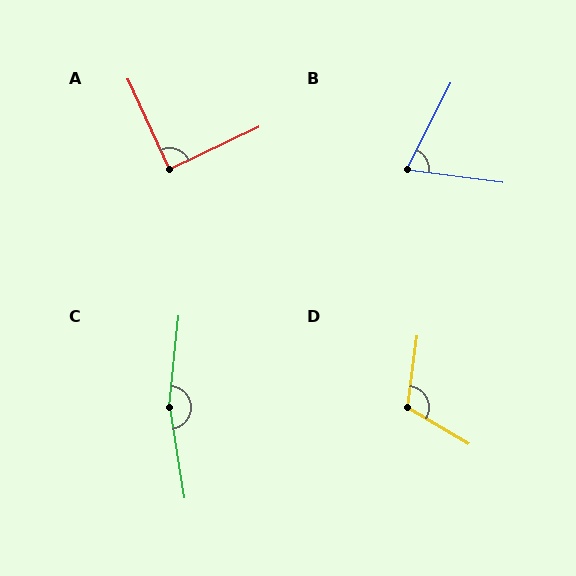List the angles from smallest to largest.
B (71°), A (89°), D (113°), C (165°).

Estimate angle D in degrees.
Approximately 113 degrees.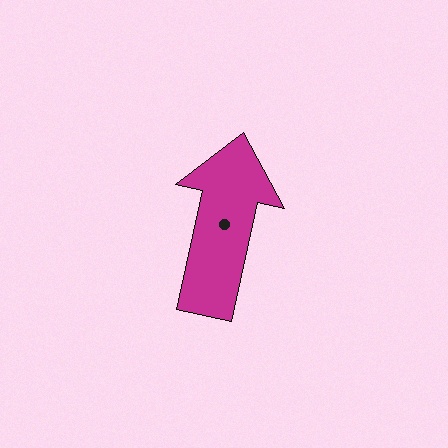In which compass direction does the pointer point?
North.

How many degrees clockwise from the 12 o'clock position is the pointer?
Approximately 12 degrees.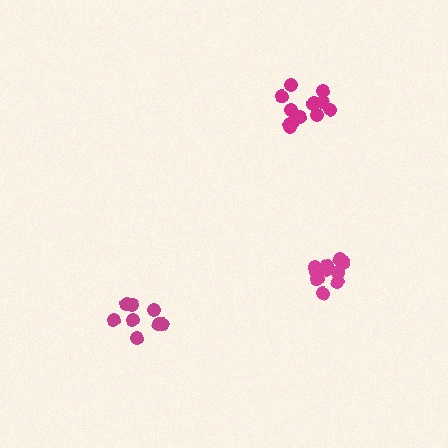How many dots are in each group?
Group 1: 8 dots, Group 2: 13 dots, Group 3: 12 dots (33 total).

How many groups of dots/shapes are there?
There are 3 groups.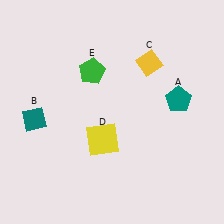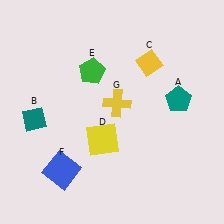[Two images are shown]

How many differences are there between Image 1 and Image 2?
There are 2 differences between the two images.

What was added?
A blue square (F), a yellow cross (G) were added in Image 2.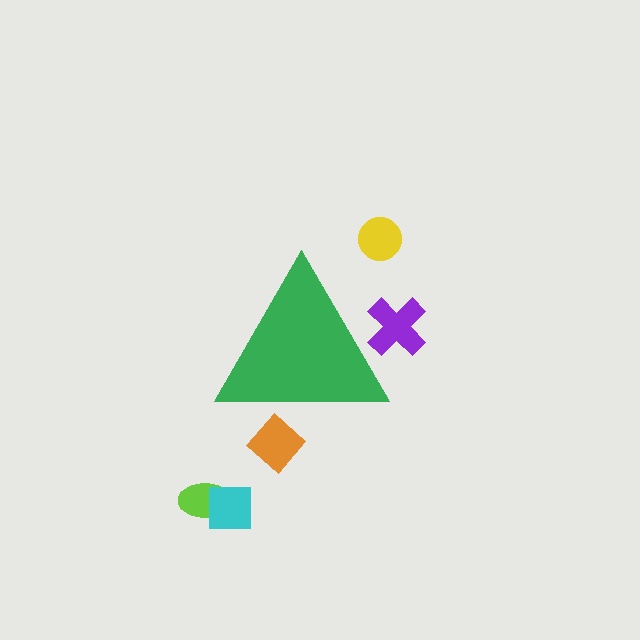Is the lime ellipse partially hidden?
No, the lime ellipse is fully visible.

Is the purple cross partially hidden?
Yes, the purple cross is partially hidden behind the green triangle.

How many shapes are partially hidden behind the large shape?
2 shapes are partially hidden.